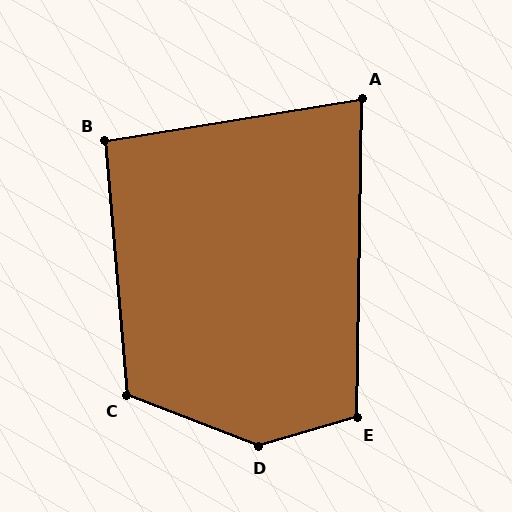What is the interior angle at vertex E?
Approximately 107 degrees (obtuse).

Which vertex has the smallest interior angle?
A, at approximately 80 degrees.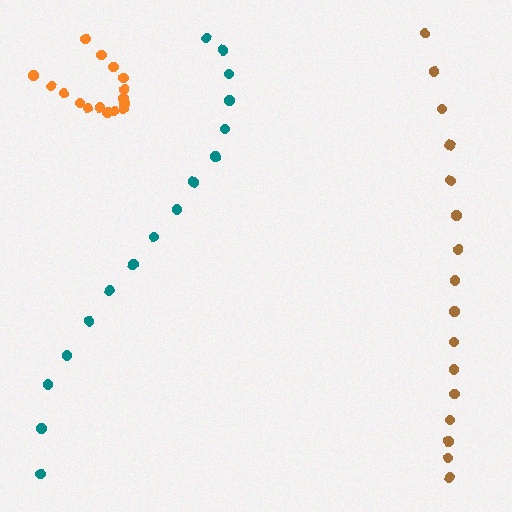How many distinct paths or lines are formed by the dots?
There are 3 distinct paths.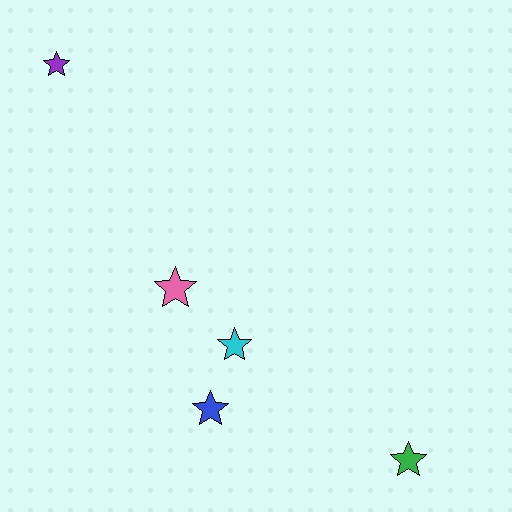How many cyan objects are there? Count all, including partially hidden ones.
There is 1 cyan object.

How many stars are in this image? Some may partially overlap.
There are 5 stars.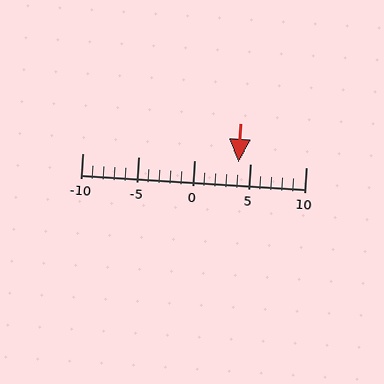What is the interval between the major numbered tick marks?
The major tick marks are spaced 5 units apart.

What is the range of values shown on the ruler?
The ruler shows values from -10 to 10.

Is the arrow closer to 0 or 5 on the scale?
The arrow is closer to 5.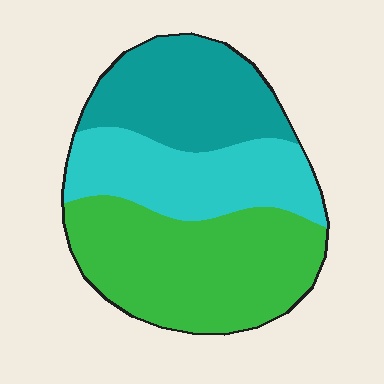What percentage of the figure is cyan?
Cyan takes up between a quarter and a half of the figure.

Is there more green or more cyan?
Green.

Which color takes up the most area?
Green, at roughly 45%.